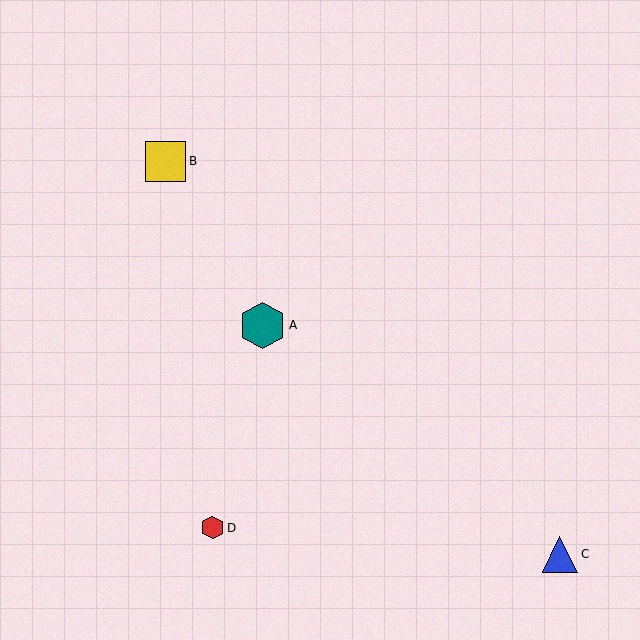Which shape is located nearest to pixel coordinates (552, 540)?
The blue triangle (labeled C) at (560, 554) is nearest to that location.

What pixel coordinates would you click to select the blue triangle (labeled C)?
Click at (560, 554) to select the blue triangle C.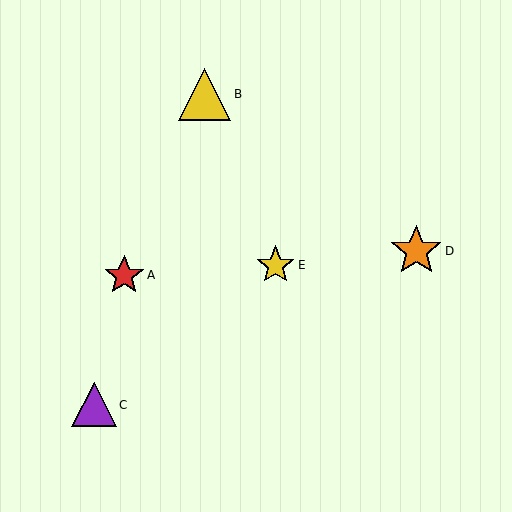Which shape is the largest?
The yellow triangle (labeled B) is the largest.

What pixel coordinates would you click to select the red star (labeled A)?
Click at (124, 275) to select the red star A.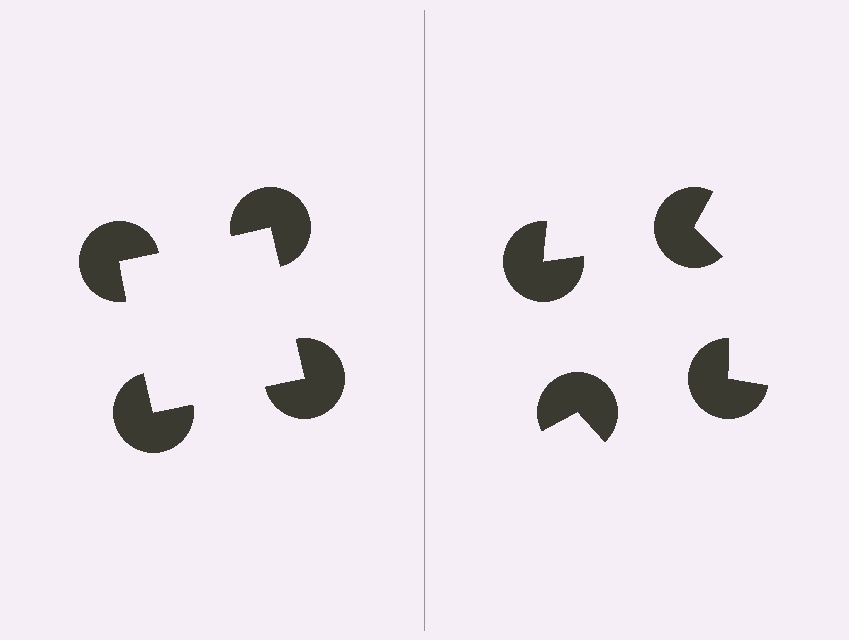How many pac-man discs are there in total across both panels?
8 — 4 on each side.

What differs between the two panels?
The pac-man discs are positioned identically on both sides; only the wedge orientations differ. On the left they align to a square; on the right they are misaligned.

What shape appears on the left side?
An illusory square.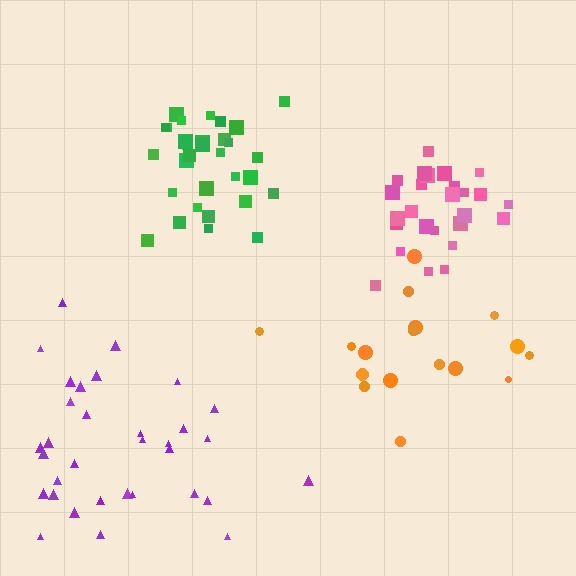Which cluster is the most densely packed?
Green.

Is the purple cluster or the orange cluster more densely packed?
Purple.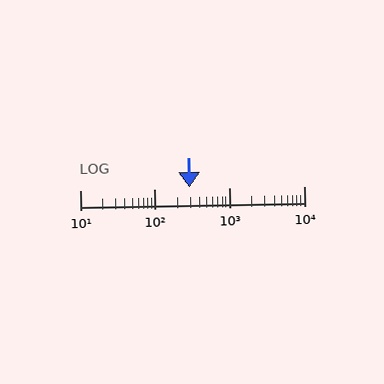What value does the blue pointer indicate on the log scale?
The pointer indicates approximately 290.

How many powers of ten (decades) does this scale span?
The scale spans 3 decades, from 10 to 10000.